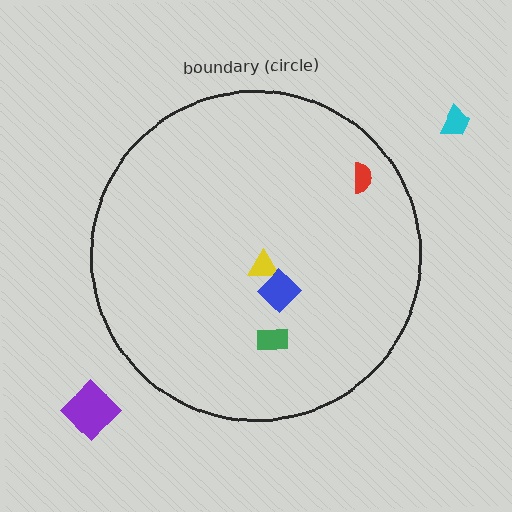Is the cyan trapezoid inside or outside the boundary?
Outside.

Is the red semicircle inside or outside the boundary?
Inside.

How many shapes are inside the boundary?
4 inside, 2 outside.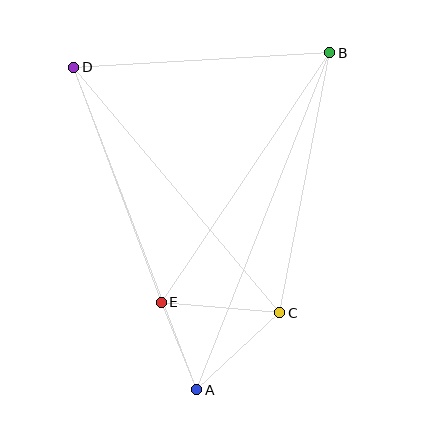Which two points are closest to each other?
Points A and E are closest to each other.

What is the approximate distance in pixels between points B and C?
The distance between B and C is approximately 265 pixels.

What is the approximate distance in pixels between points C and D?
The distance between C and D is approximately 321 pixels.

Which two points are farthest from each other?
Points A and B are farthest from each other.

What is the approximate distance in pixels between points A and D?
The distance between A and D is approximately 345 pixels.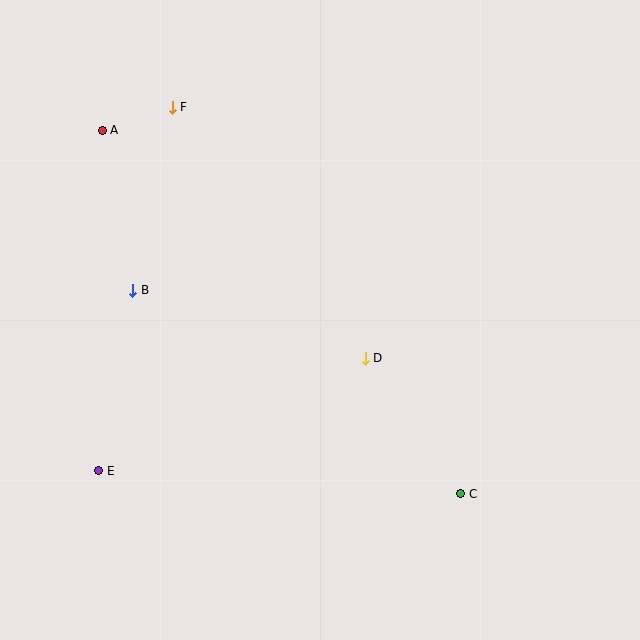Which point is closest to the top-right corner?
Point D is closest to the top-right corner.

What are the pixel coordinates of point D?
Point D is at (365, 358).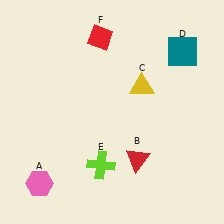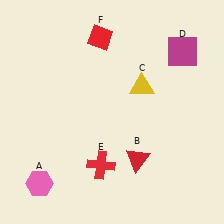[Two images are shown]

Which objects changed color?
D changed from teal to magenta. E changed from lime to red.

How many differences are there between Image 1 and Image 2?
There are 2 differences between the two images.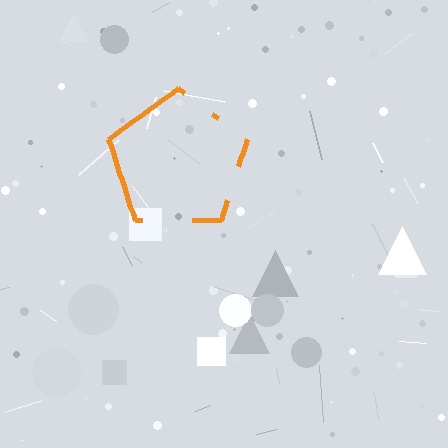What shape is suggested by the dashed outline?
The dashed outline suggests a pentagon.